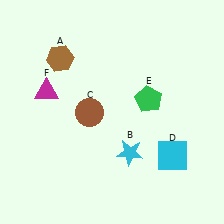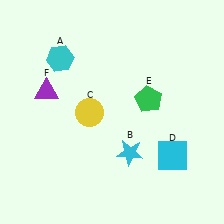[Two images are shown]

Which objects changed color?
A changed from brown to cyan. C changed from brown to yellow. F changed from magenta to purple.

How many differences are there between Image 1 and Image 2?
There are 3 differences between the two images.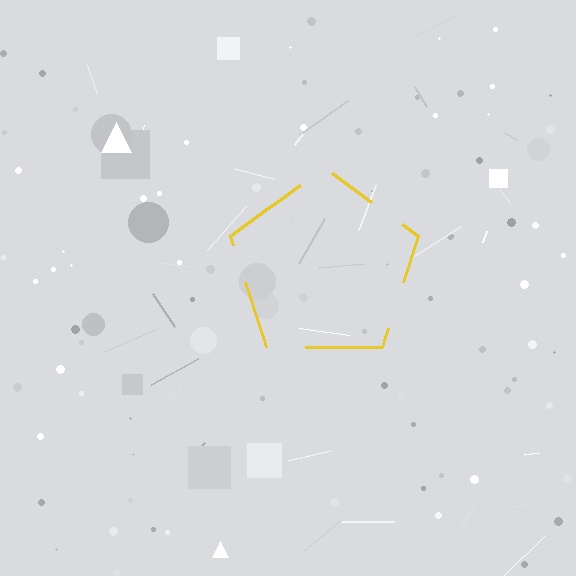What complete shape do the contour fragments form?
The contour fragments form a pentagon.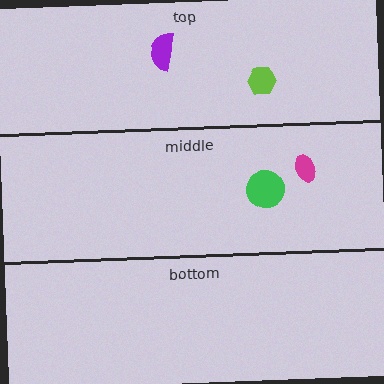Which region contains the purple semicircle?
The top region.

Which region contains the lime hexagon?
The top region.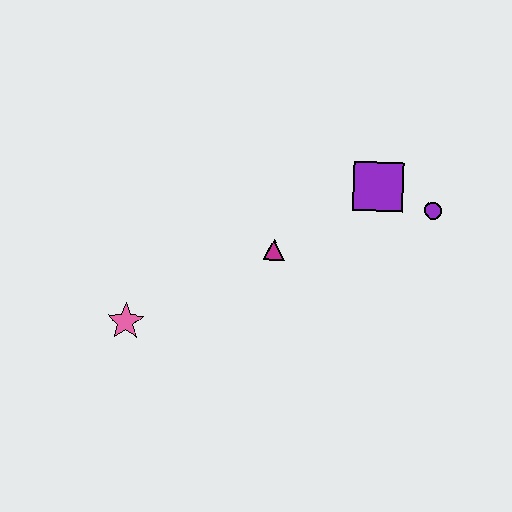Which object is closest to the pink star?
The magenta triangle is closest to the pink star.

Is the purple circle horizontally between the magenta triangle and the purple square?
No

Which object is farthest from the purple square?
The pink star is farthest from the purple square.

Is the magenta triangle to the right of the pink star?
Yes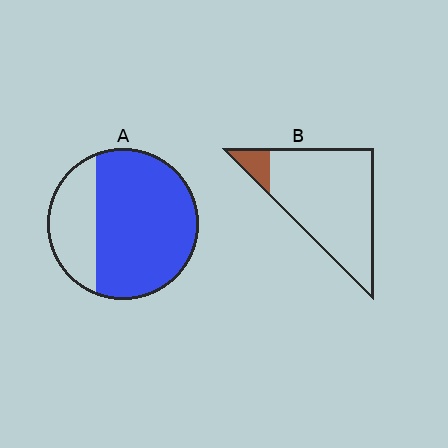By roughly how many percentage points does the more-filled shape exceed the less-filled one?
By roughly 60 percentage points (A over B).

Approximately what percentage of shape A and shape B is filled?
A is approximately 70% and B is approximately 10%.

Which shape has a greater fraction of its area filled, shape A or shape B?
Shape A.